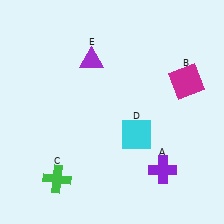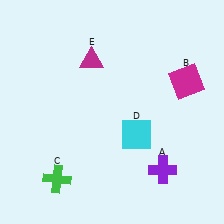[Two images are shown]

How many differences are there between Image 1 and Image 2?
There is 1 difference between the two images.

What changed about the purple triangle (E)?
In Image 1, E is purple. In Image 2, it changed to magenta.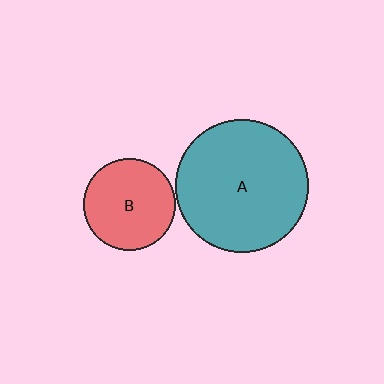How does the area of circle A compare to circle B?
Approximately 2.1 times.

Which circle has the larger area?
Circle A (teal).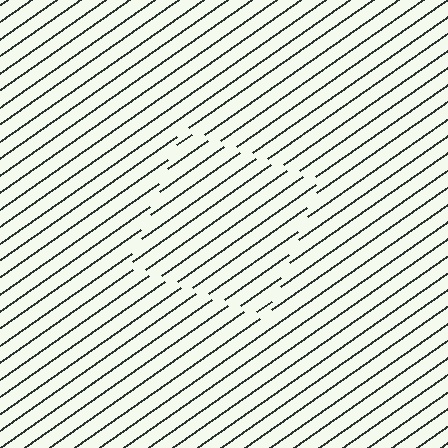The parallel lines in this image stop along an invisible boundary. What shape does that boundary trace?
An illusory square. The interior of the shape contains the same grating, shifted by half a period — the contour is defined by the phase discontinuity where line-ends from the inner and outer gratings abut.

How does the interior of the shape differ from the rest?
The interior of the shape contains the same grating, shifted by half a period — the contour is defined by the phase discontinuity where line-ends from the inner and outer gratings abut.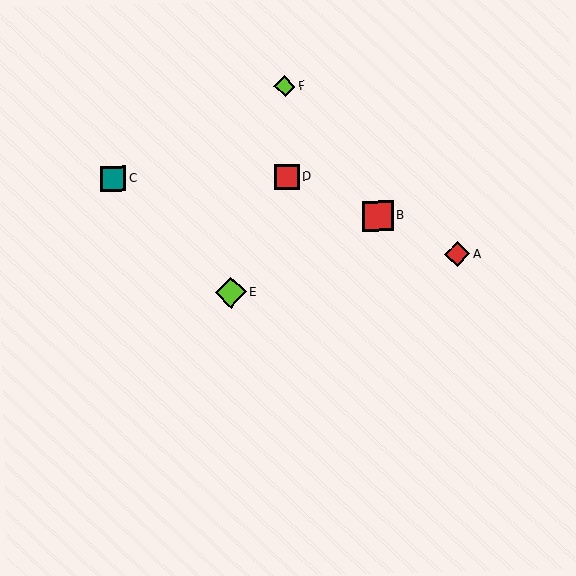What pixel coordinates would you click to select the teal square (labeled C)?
Click at (113, 179) to select the teal square C.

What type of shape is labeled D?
Shape D is a red square.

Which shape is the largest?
The lime diamond (labeled E) is the largest.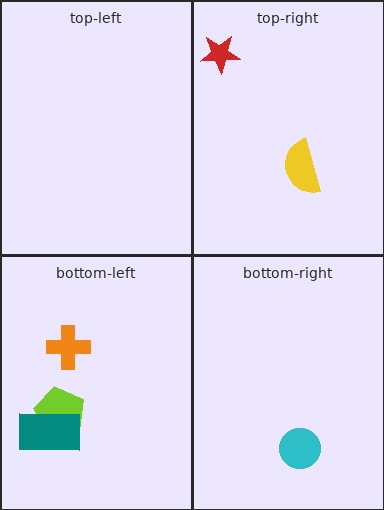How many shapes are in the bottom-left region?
3.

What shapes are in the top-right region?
The yellow semicircle, the red star.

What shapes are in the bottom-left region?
The orange cross, the lime pentagon, the teal rectangle.